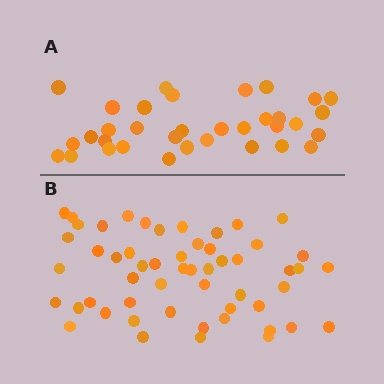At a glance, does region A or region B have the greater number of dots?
Region B (the bottom region) has more dots.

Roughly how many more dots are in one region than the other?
Region B has approximately 20 more dots than region A.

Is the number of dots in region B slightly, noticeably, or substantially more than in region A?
Region B has substantially more. The ratio is roughly 1.6 to 1.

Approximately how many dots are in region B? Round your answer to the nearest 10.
About 50 dots. (The exact count is 54, which rounds to 50.)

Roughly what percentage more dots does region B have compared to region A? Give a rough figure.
About 60% more.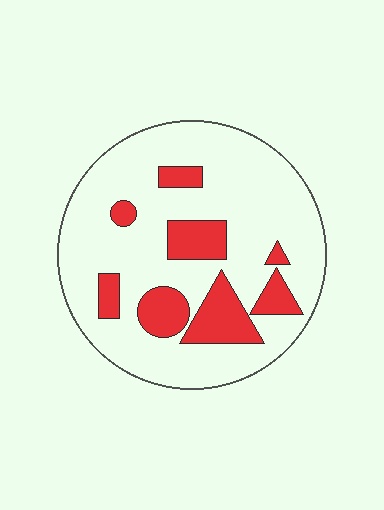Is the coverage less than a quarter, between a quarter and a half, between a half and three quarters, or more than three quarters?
Less than a quarter.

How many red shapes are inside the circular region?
8.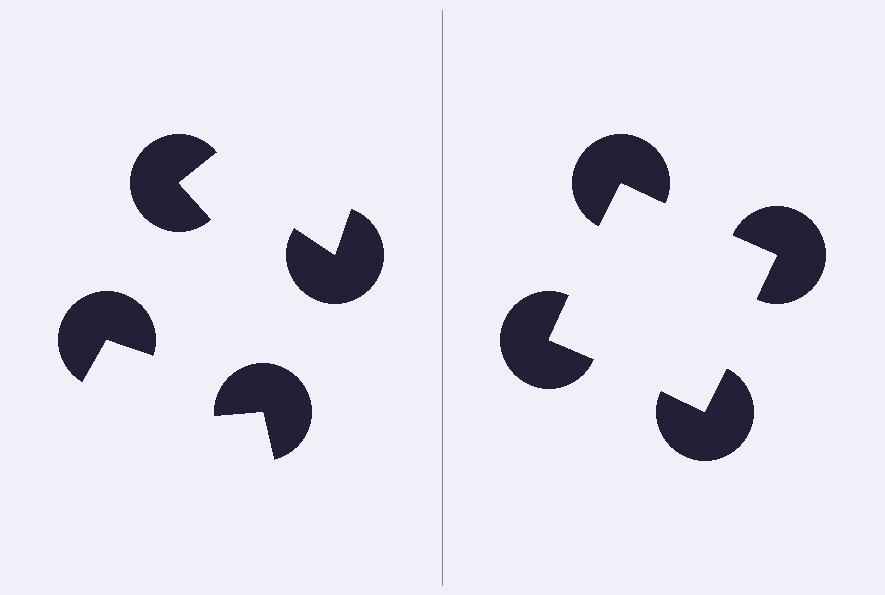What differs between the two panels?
The pac-man discs are positioned identically on both sides; only the wedge orientations differ. On the right they align to a square; on the left they are misaligned.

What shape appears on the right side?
An illusory square.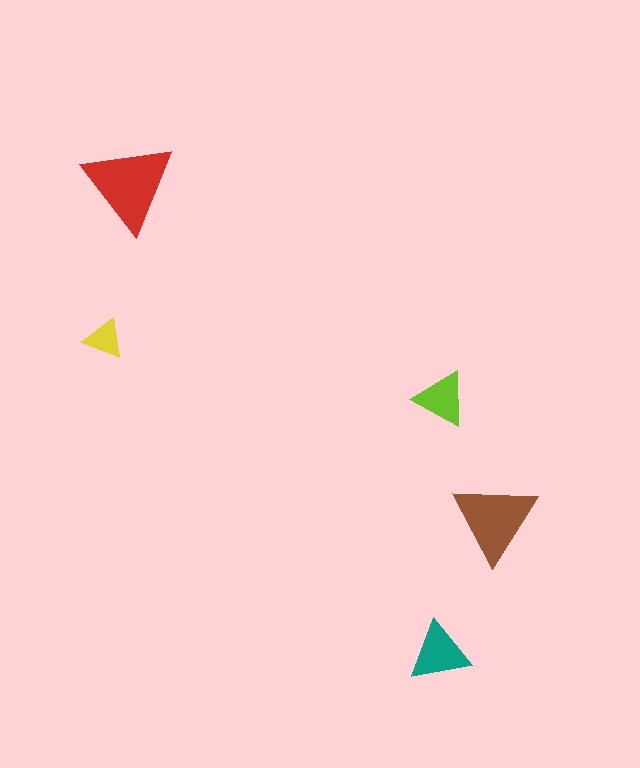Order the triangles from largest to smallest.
the red one, the brown one, the teal one, the lime one, the yellow one.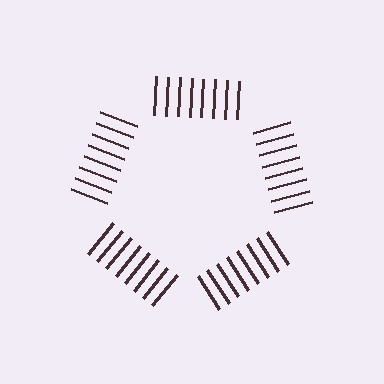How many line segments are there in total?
40 — 8 along each of the 5 edges.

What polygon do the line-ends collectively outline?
An illusory pentagon — the line segments terminate on its edges but no continuous stroke is drawn.